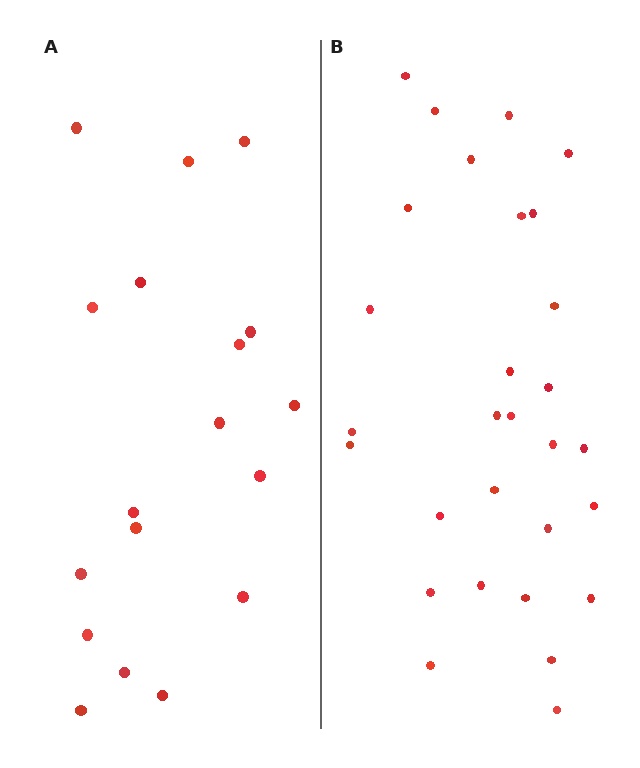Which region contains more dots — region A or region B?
Region B (the right region) has more dots.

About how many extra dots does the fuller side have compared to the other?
Region B has roughly 12 or so more dots than region A.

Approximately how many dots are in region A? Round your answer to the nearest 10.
About 20 dots. (The exact count is 18, which rounds to 20.)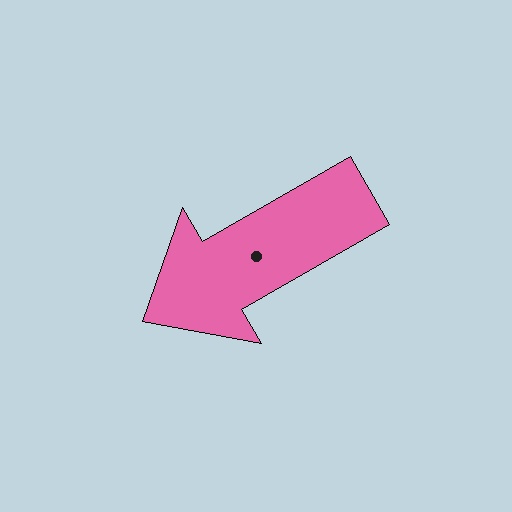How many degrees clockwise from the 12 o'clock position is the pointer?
Approximately 240 degrees.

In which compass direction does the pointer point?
Southwest.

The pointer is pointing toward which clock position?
Roughly 8 o'clock.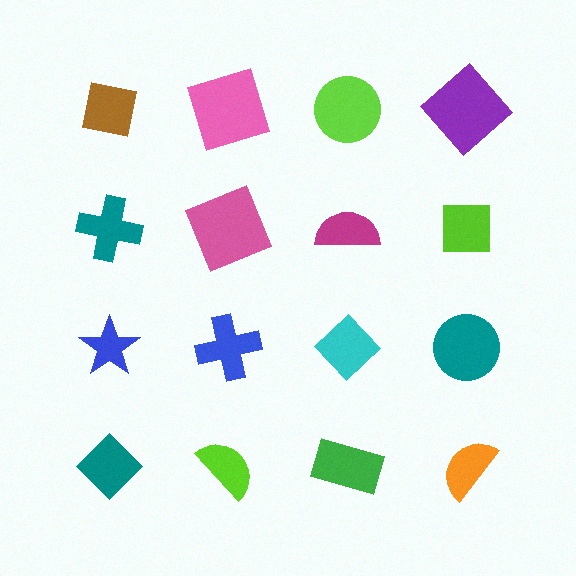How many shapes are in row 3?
4 shapes.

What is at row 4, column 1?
A teal diamond.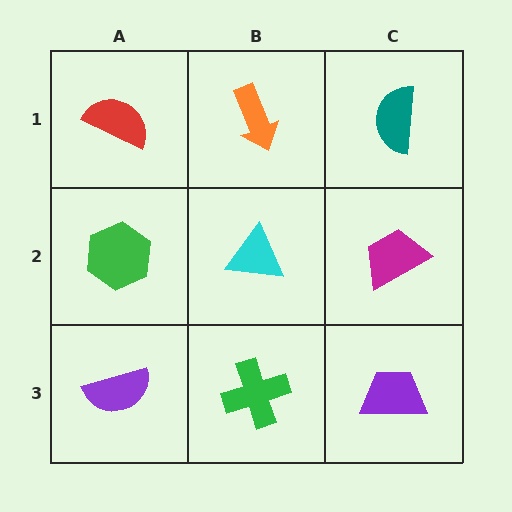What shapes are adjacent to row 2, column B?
An orange arrow (row 1, column B), a green cross (row 3, column B), a green hexagon (row 2, column A), a magenta trapezoid (row 2, column C).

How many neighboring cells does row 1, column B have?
3.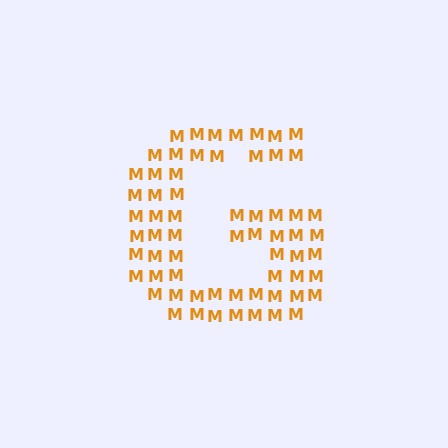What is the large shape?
The large shape is the letter G.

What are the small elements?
The small elements are letter M's.